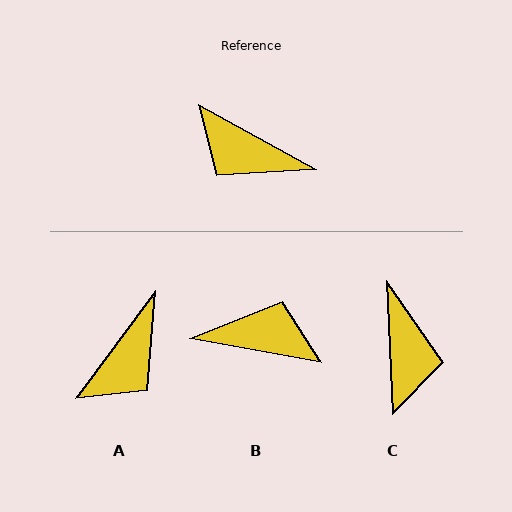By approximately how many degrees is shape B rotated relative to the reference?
Approximately 161 degrees clockwise.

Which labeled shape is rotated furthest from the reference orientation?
B, about 161 degrees away.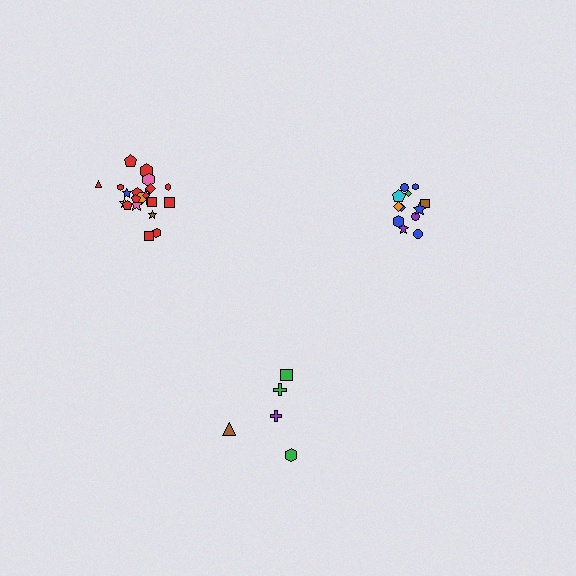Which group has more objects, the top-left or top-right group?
The top-left group.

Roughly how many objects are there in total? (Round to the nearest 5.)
Roughly 40 objects in total.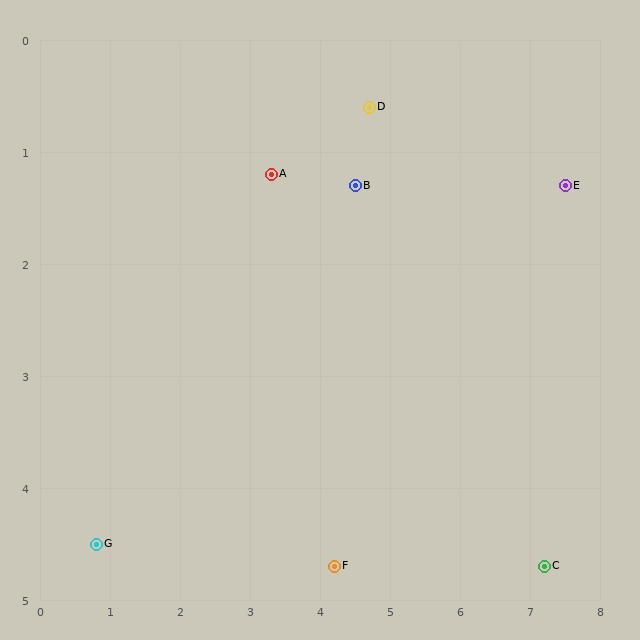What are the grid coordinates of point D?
Point D is at approximately (4.7, 0.6).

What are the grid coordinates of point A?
Point A is at approximately (3.3, 1.2).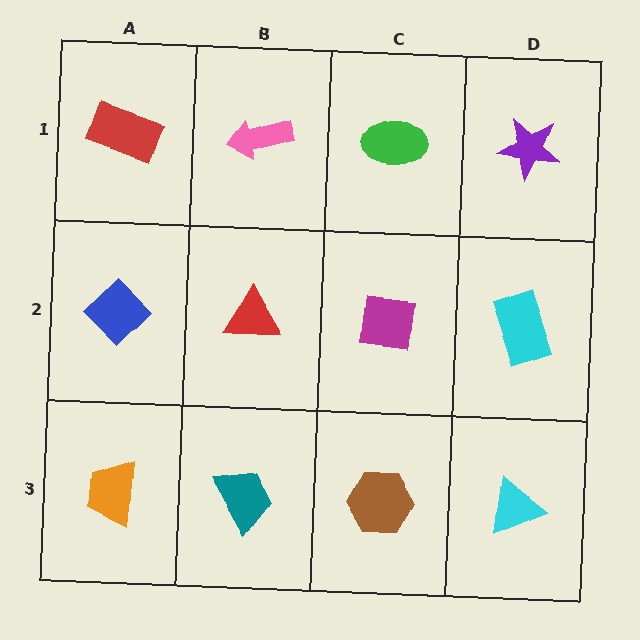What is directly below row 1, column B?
A red triangle.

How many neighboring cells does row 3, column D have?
2.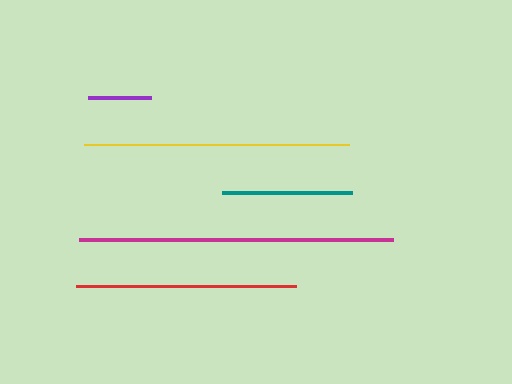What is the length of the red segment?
The red segment is approximately 220 pixels long.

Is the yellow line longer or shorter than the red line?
The yellow line is longer than the red line.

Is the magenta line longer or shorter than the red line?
The magenta line is longer than the red line.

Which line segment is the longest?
The magenta line is the longest at approximately 314 pixels.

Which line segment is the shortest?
The purple line is the shortest at approximately 63 pixels.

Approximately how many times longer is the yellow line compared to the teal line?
The yellow line is approximately 2.0 times the length of the teal line.